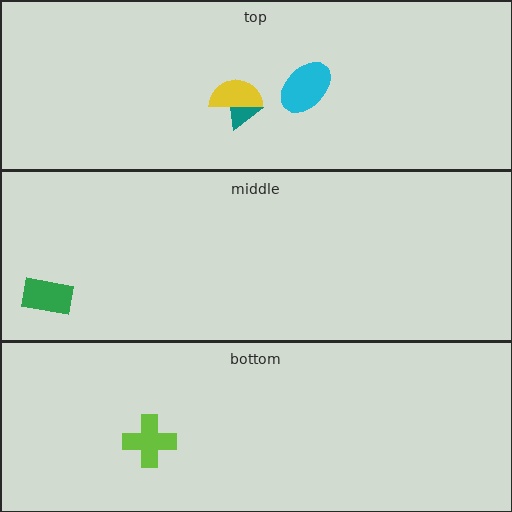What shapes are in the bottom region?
The lime cross.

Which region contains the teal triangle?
The top region.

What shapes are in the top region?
The teal triangle, the cyan ellipse, the yellow semicircle.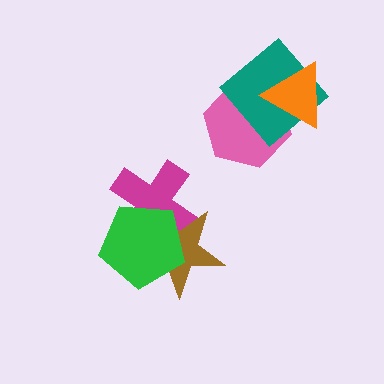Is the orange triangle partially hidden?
No, no other shape covers it.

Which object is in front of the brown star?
The green pentagon is in front of the brown star.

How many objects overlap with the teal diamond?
2 objects overlap with the teal diamond.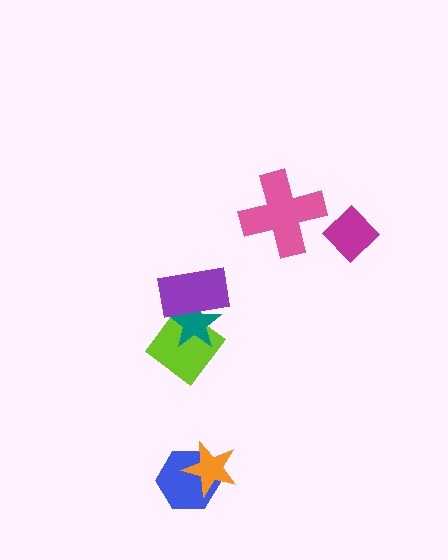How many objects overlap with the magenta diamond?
0 objects overlap with the magenta diamond.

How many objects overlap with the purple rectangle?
2 objects overlap with the purple rectangle.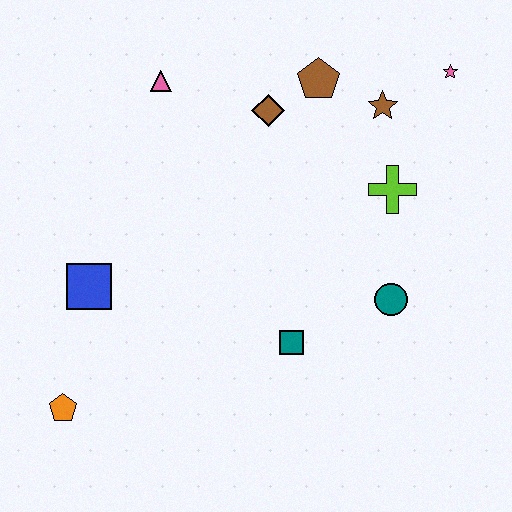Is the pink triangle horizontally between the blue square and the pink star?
Yes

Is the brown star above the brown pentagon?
No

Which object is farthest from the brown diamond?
The orange pentagon is farthest from the brown diamond.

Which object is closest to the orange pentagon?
The blue square is closest to the orange pentagon.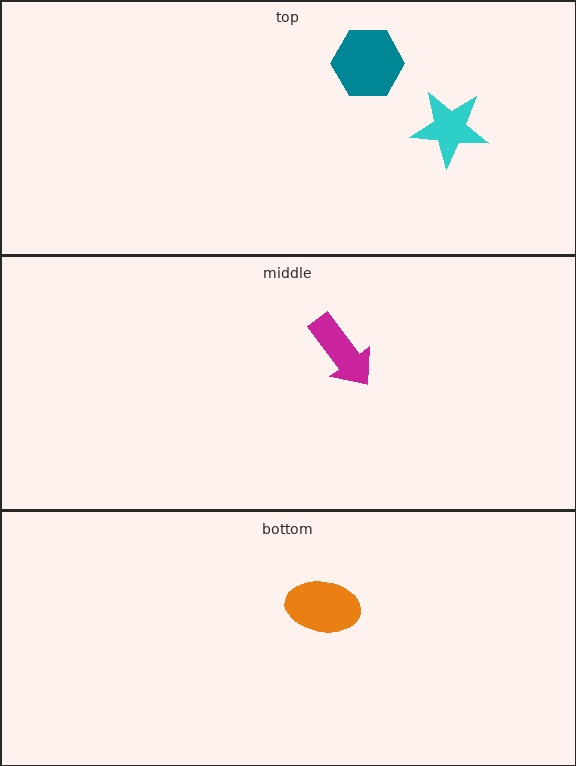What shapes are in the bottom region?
The orange ellipse.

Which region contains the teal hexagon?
The top region.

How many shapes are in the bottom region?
1.